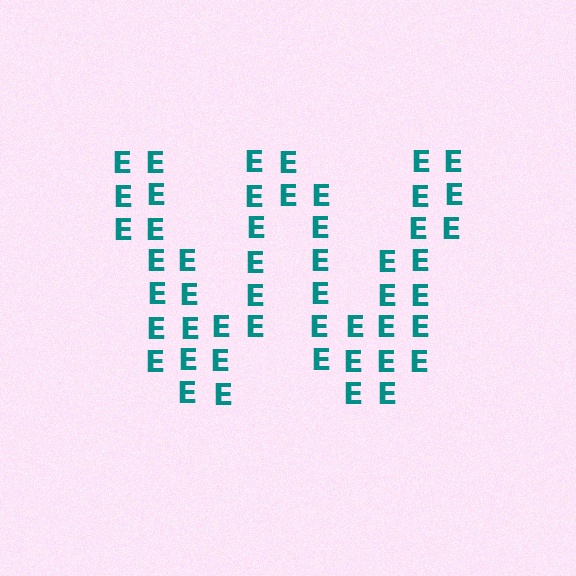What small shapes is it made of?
It is made of small letter E's.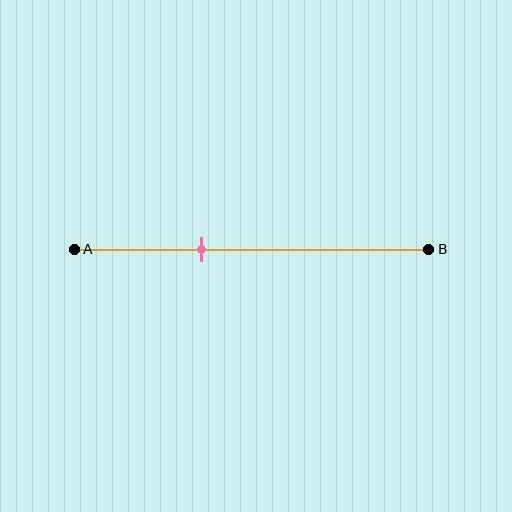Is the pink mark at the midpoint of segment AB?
No, the mark is at about 35% from A, not at the 50% midpoint.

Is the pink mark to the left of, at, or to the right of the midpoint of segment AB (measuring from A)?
The pink mark is to the left of the midpoint of segment AB.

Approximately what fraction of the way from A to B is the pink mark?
The pink mark is approximately 35% of the way from A to B.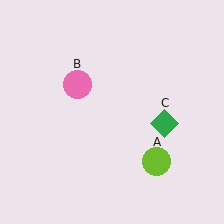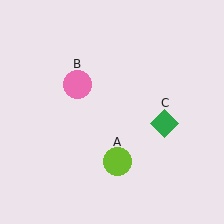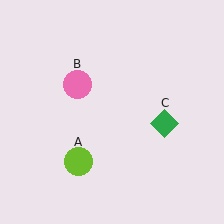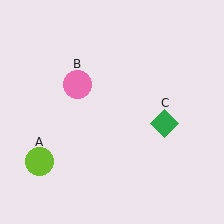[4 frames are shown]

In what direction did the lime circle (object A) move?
The lime circle (object A) moved left.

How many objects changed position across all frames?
1 object changed position: lime circle (object A).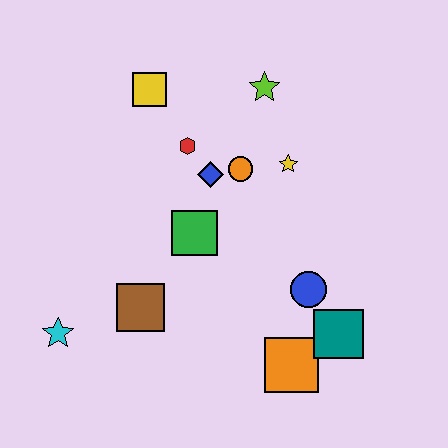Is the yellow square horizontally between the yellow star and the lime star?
No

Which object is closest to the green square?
The blue diamond is closest to the green square.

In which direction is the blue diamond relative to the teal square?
The blue diamond is above the teal square.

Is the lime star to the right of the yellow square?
Yes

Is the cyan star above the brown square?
No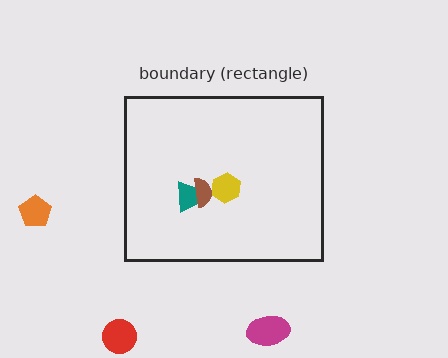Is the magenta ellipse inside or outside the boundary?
Outside.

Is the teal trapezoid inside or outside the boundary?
Inside.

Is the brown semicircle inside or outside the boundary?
Inside.